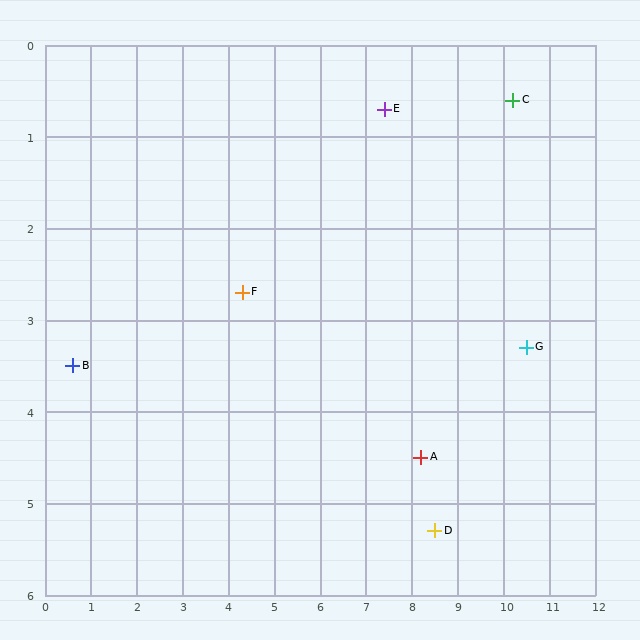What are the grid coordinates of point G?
Point G is at approximately (10.5, 3.3).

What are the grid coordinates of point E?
Point E is at approximately (7.4, 0.7).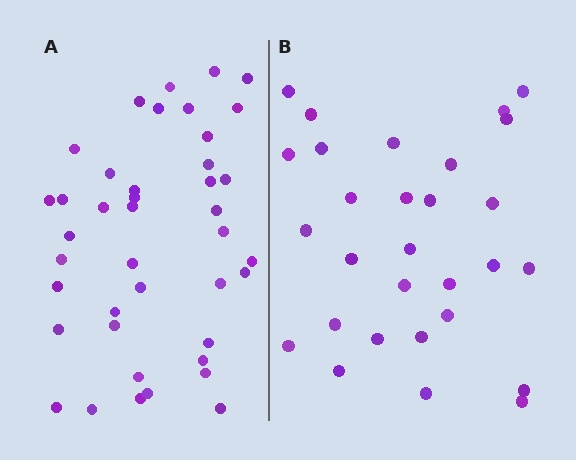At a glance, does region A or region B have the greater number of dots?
Region A (the left region) has more dots.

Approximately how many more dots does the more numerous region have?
Region A has roughly 12 or so more dots than region B.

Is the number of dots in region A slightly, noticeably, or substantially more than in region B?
Region A has noticeably more, but not dramatically so. The ratio is roughly 1.4 to 1.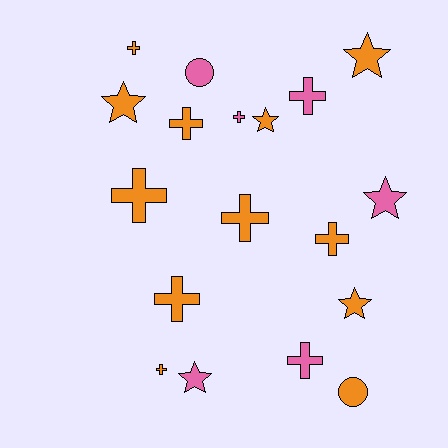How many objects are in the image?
There are 18 objects.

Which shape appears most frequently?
Cross, with 10 objects.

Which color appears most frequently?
Orange, with 12 objects.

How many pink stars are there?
There are 2 pink stars.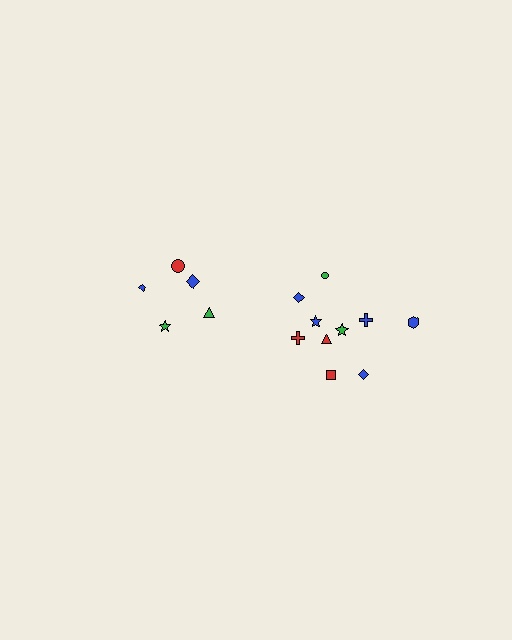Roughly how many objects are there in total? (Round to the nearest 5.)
Roughly 15 objects in total.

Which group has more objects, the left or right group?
The right group.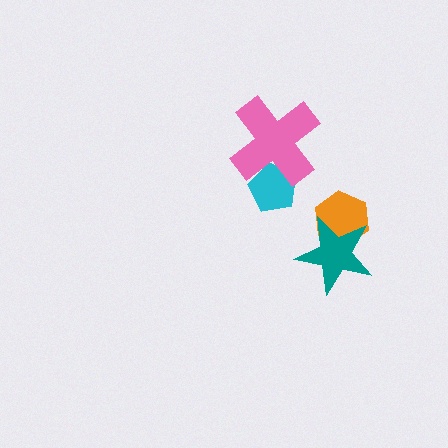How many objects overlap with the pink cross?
1 object overlaps with the pink cross.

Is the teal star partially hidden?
No, no other shape covers it.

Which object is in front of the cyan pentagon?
The pink cross is in front of the cyan pentagon.